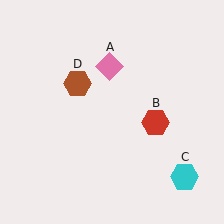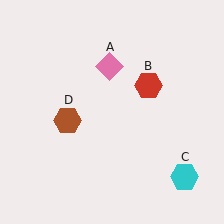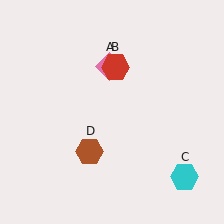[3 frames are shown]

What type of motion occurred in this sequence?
The red hexagon (object B), brown hexagon (object D) rotated counterclockwise around the center of the scene.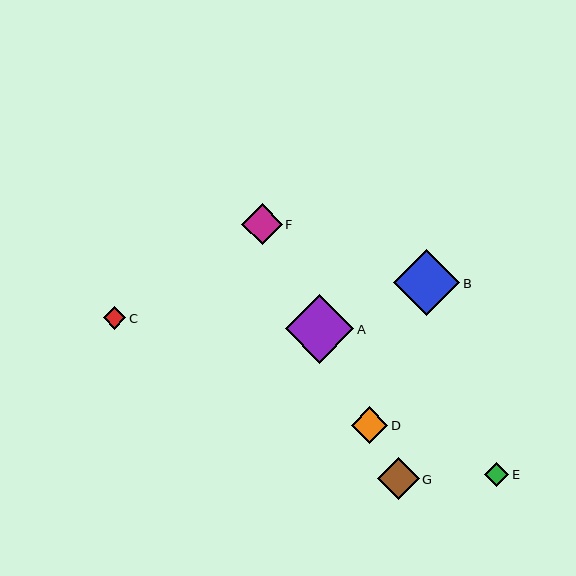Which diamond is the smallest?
Diamond C is the smallest with a size of approximately 22 pixels.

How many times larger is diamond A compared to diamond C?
Diamond A is approximately 3.1 times the size of diamond C.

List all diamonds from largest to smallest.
From largest to smallest: A, B, G, F, D, E, C.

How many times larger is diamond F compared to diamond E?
Diamond F is approximately 1.7 times the size of diamond E.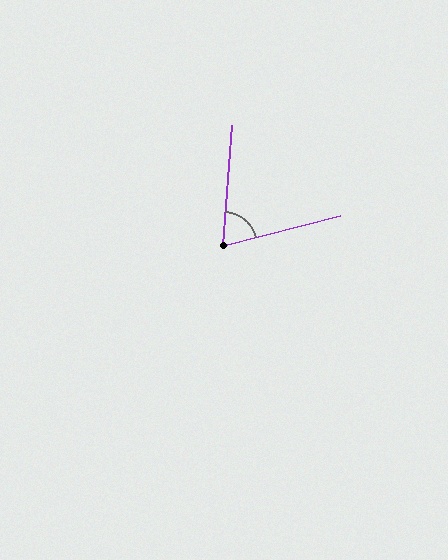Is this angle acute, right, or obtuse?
It is acute.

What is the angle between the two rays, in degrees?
Approximately 71 degrees.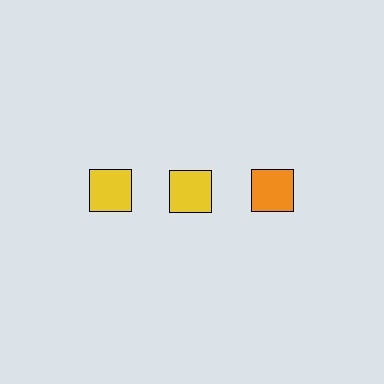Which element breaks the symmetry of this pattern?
The orange square in the top row, center column breaks the symmetry. All other shapes are yellow squares.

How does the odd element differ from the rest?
It has a different color: orange instead of yellow.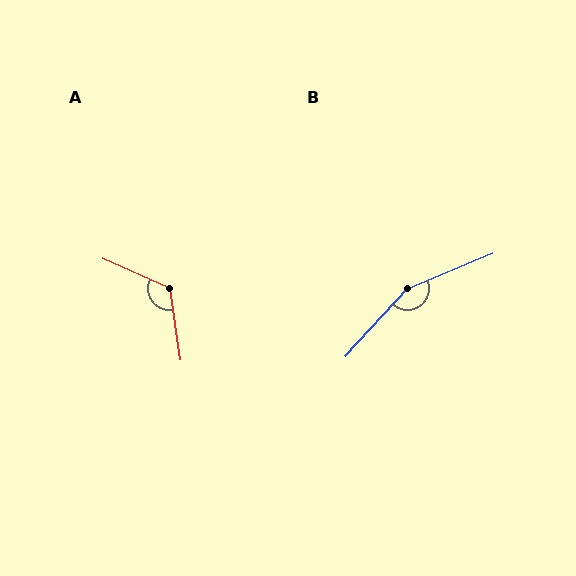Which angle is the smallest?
A, at approximately 123 degrees.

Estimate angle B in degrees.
Approximately 155 degrees.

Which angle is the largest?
B, at approximately 155 degrees.